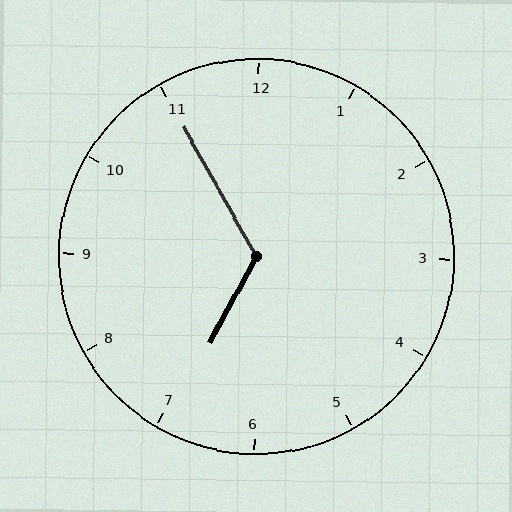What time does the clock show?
6:55.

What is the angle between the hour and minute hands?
Approximately 122 degrees.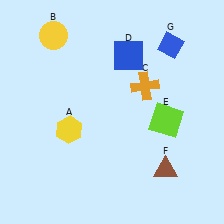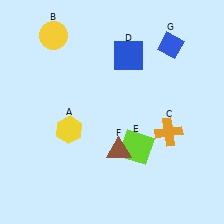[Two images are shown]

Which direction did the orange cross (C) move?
The orange cross (C) moved down.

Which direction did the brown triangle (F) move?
The brown triangle (F) moved left.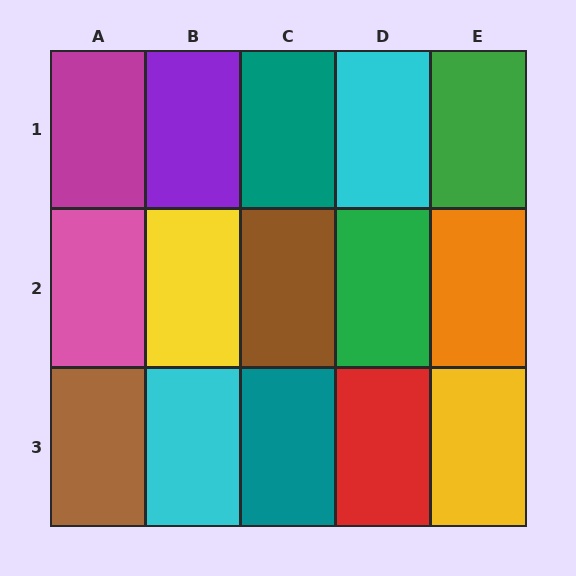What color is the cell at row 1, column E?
Green.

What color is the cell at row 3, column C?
Teal.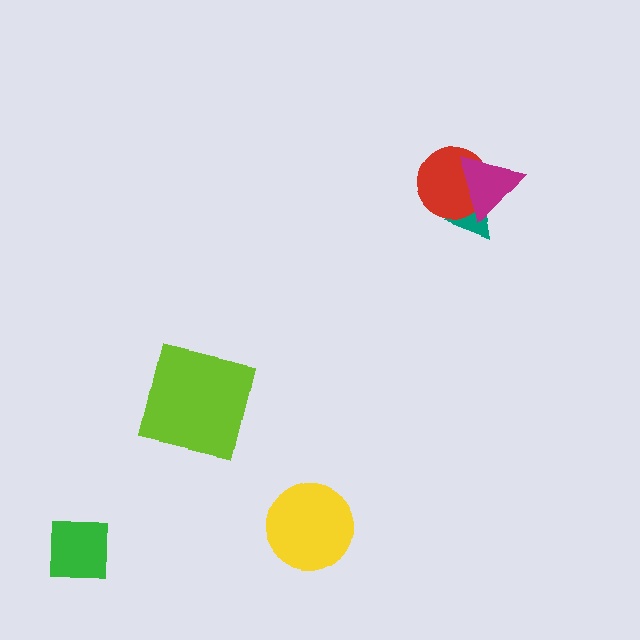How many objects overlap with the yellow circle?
0 objects overlap with the yellow circle.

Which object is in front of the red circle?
The magenta triangle is in front of the red circle.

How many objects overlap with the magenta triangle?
2 objects overlap with the magenta triangle.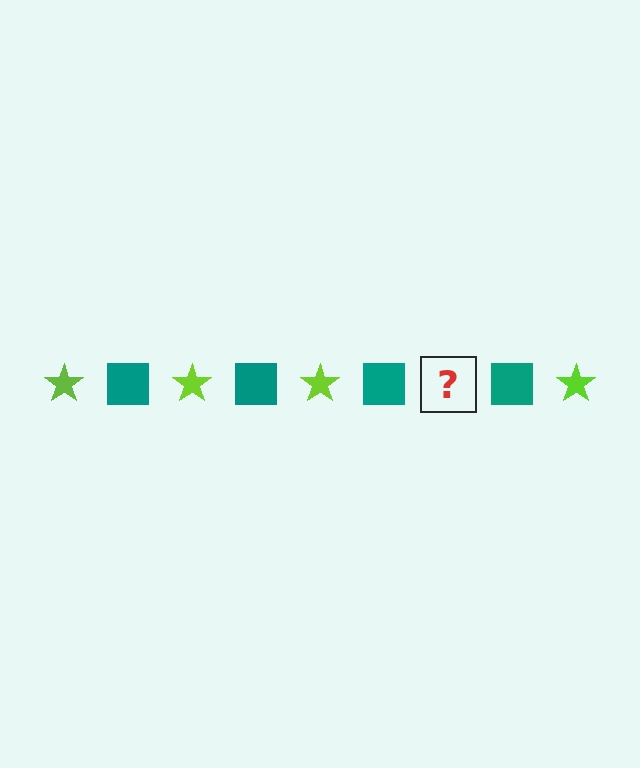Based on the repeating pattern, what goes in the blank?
The blank should be a lime star.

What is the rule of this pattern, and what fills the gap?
The rule is that the pattern alternates between lime star and teal square. The gap should be filled with a lime star.